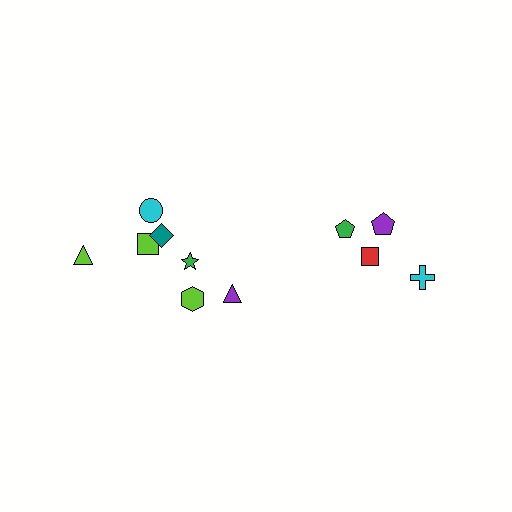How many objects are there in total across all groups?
There are 11 objects.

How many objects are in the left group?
There are 7 objects.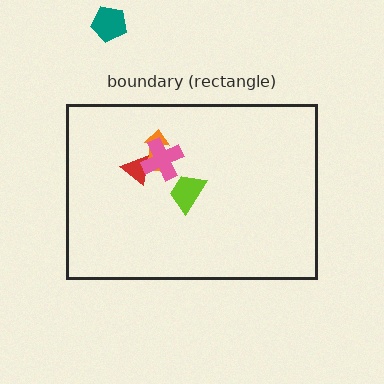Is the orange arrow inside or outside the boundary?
Inside.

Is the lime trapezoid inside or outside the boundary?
Inside.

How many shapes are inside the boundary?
4 inside, 1 outside.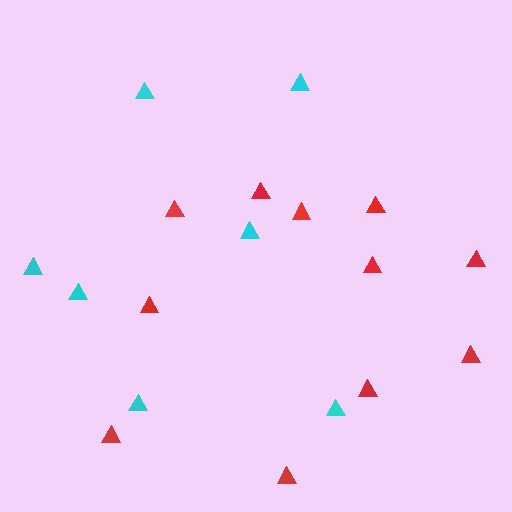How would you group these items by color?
There are 2 groups: one group of cyan triangles (7) and one group of red triangles (11).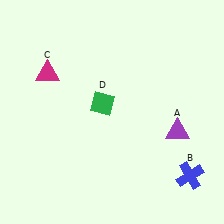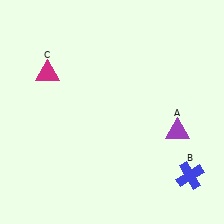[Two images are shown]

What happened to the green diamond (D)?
The green diamond (D) was removed in Image 2. It was in the top-left area of Image 1.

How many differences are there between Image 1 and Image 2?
There is 1 difference between the two images.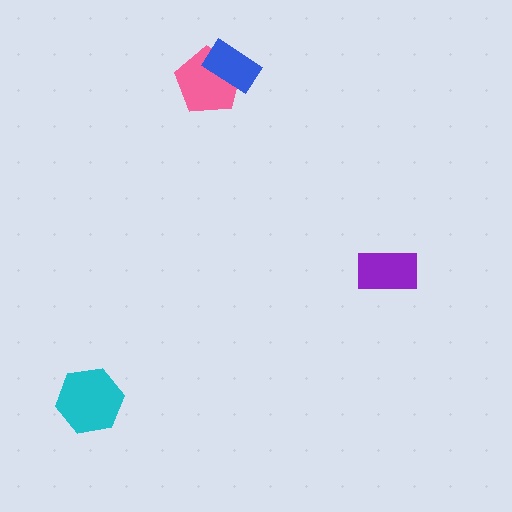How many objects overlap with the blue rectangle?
1 object overlaps with the blue rectangle.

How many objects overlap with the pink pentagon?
1 object overlaps with the pink pentagon.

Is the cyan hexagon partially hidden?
No, no other shape covers it.